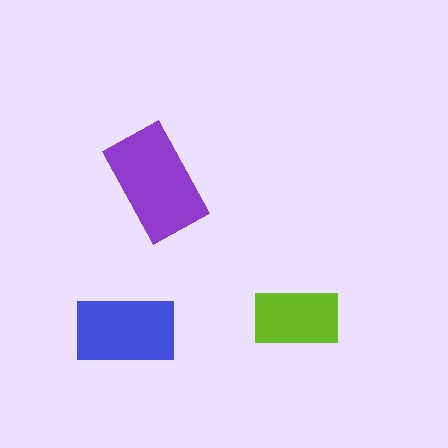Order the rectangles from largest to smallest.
the purple one, the blue one, the lime one.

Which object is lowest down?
The blue rectangle is bottommost.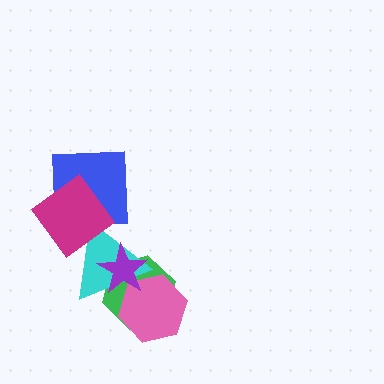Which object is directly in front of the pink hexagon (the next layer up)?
The cyan triangle is directly in front of the pink hexagon.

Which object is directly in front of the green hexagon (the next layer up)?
The pink hexagon is directly in front of the green hexagon.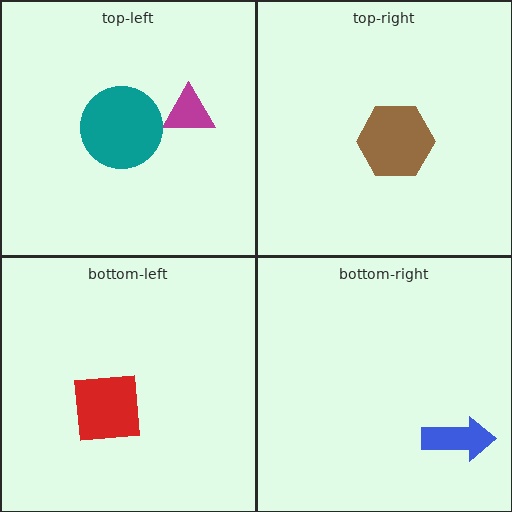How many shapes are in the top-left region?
2.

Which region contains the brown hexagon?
The top-right region.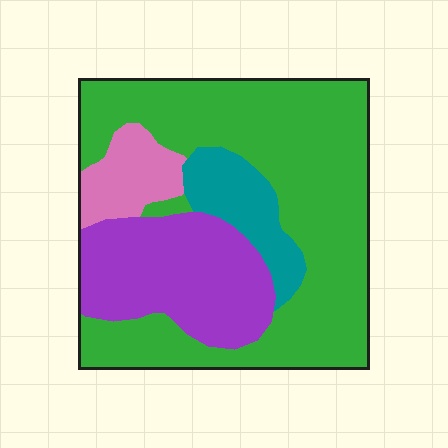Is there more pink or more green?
Green.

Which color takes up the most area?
Green, at roughly 55%.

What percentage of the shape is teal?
Teal takes up about one tenth (1/10) of the shape.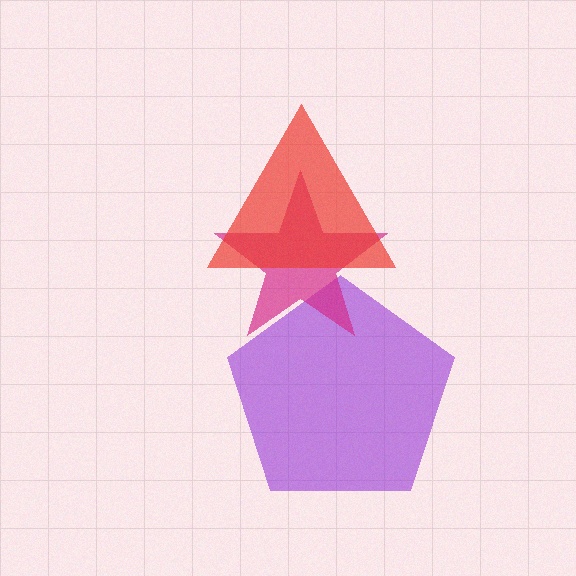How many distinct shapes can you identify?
There are 3 distinct shapes: a purple pentagon, a magenta star, a red triangle.